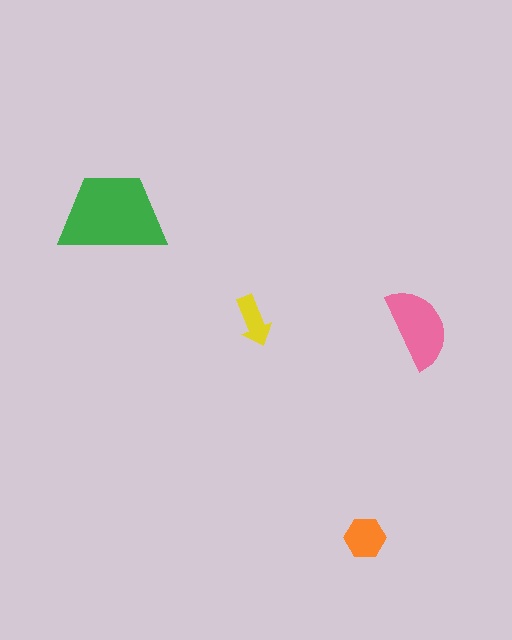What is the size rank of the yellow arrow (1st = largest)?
4th.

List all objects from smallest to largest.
The yellow arrow, the orange hexagon, the pink semicircle, the green trapezoid.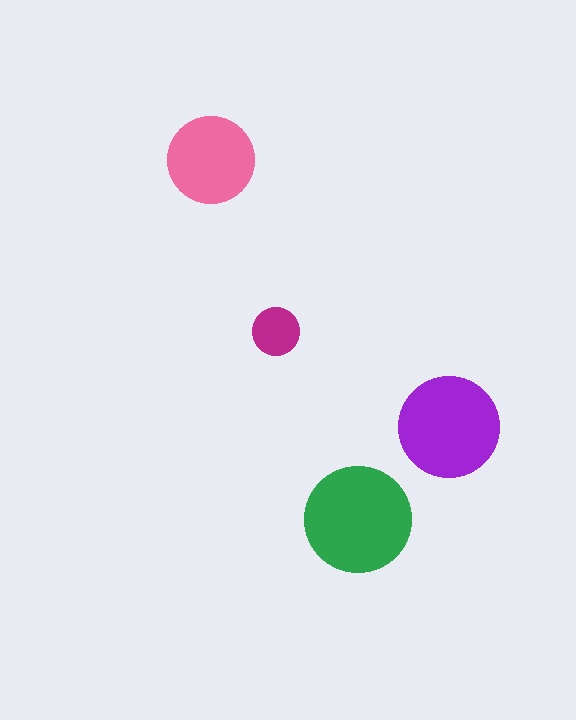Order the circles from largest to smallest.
the green one, the purple one, the pink one, the magenta one.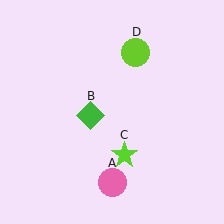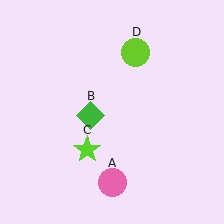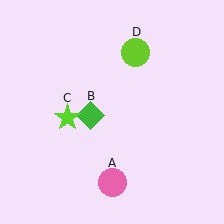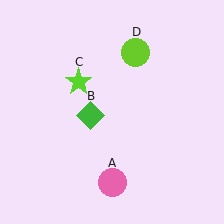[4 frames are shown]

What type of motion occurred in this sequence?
The lime star (object C) rotated clockwise around the center of the scene.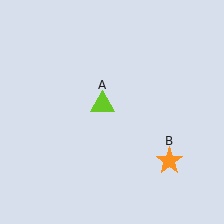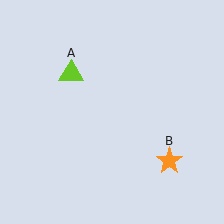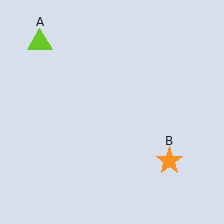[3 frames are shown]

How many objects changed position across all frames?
1 object changed position: lime triangle (object A).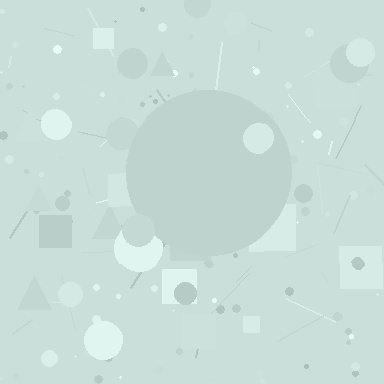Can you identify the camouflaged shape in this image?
The camouflaged shape is a circle.